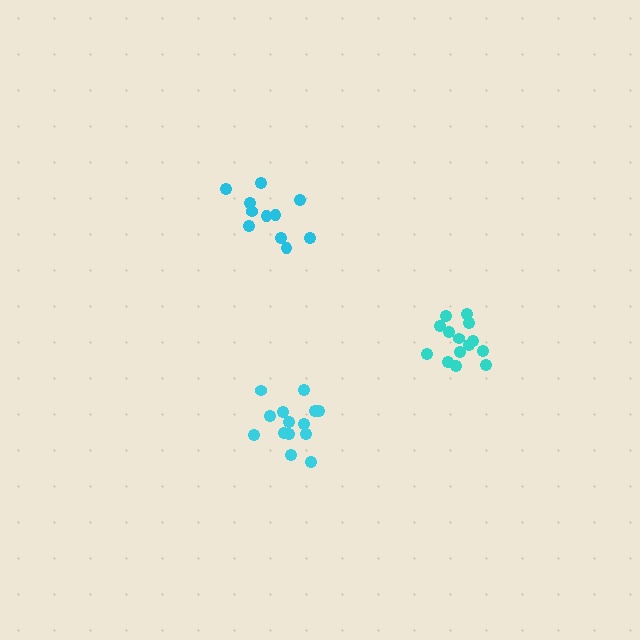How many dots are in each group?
Group 1: 11 dots, Group 2: 14 dots, Group 3: 14 dots (39 total).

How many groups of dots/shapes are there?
There are 3 groups.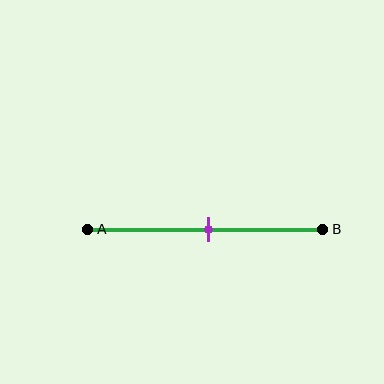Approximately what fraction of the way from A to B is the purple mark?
The purple mark is approximately 50% of the way from A to B.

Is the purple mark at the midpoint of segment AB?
Yes, the mark is approximately at the midpoint.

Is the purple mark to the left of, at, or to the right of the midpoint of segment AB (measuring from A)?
The purple mark is approximately at the midpoint of segment AB.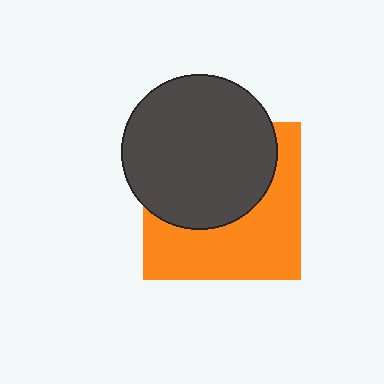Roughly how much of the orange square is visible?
About half of it is visible (roughly 49%).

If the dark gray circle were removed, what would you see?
You would see the complete orange square.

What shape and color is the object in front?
The object in front is a dark gray circle.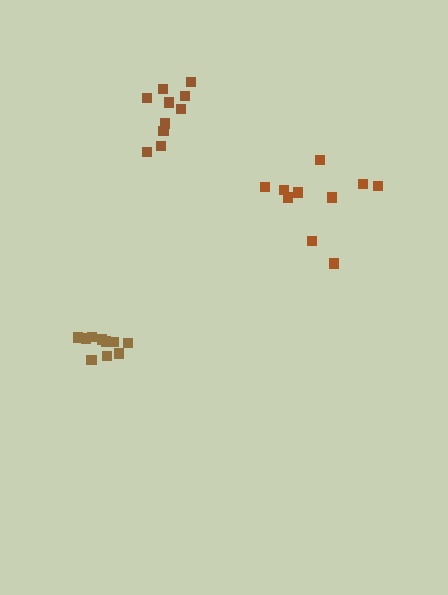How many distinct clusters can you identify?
There are 3 distinct clusters.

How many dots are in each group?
Group 1: 10 dots, Group 2: 10 dots, Group 3: 10 dots (30 total).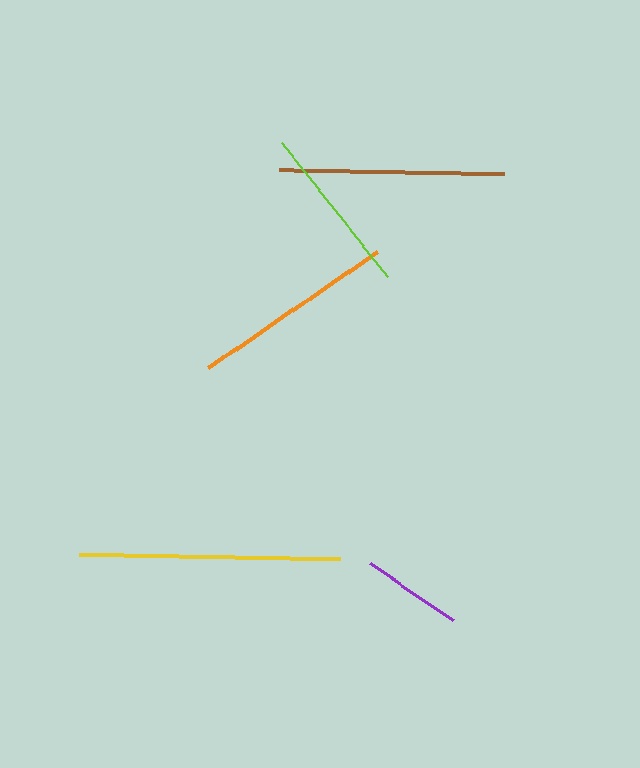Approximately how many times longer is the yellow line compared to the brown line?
The yellow line is approximately 1.2 times the length of the brown line.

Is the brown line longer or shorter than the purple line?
The brown line is longer than the purple line.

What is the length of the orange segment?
The orange segment is approximately 205 pixels long.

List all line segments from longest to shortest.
From longest to shortest: yellow, brown, orange, lime, purple.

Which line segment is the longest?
The yellow line is the longest at approximately 261 pixels.